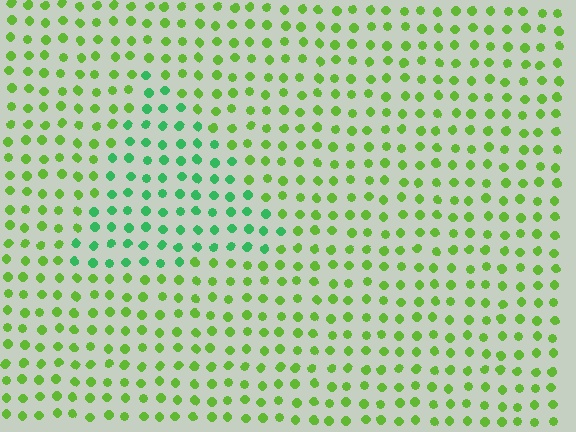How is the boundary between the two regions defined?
The boundary is defined purely by a slight shift in hue (about 39 degrees). Spacing, size, and orientation are identical on both sides.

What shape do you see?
I see a triangle.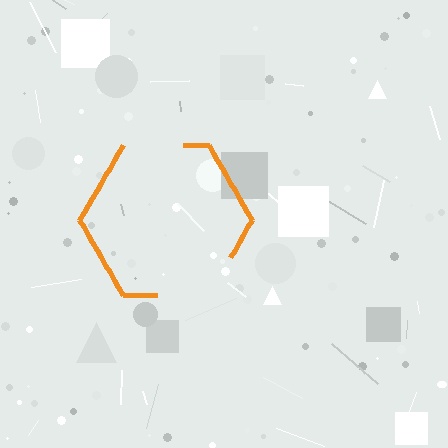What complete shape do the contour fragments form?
The contour fragments form a hexagon.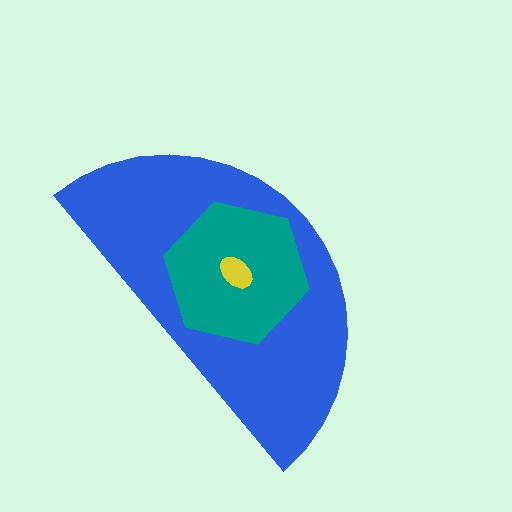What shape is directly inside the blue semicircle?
The teal hexagon.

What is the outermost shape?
The blue semicircle.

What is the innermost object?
The yellow ellipse.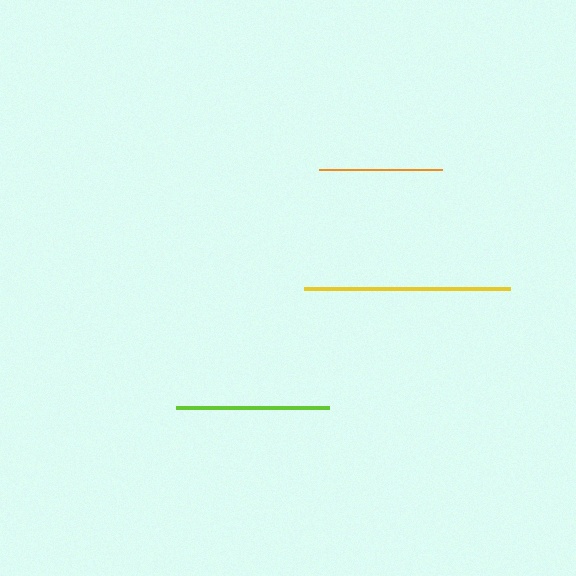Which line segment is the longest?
The yellow line is the longest at approximately 206 pixels.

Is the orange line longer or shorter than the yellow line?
The yellow line is longer than the orange line.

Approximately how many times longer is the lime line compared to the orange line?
The lime line is approximately 1.2 times the length of the orange line.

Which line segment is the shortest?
The orange line is the shortest at approximately 123 pixels.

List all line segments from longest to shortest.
From longest to shortest: yellow, lime, orange.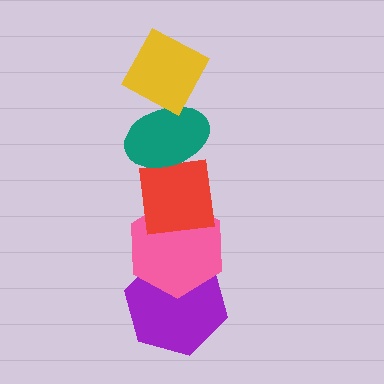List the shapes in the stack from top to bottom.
From top to bottom: the yellow diamond, the teal ellipse, the red square, the pink hexagon, the purple hexagon.